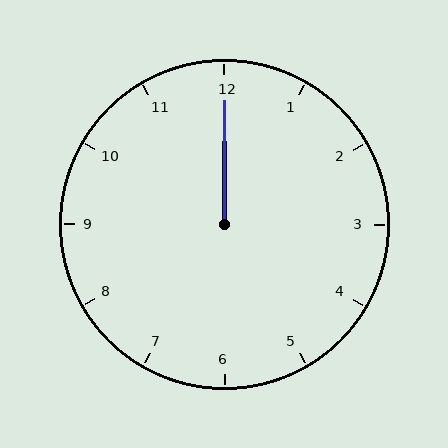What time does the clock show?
12:00.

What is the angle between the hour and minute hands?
Approximately 0 degrees.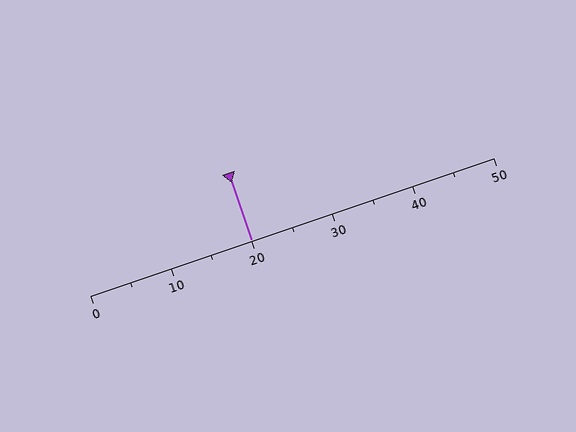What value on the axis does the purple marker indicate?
The marker indicates approximately 20.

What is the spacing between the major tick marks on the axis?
The major ticks are spaced 10 apart.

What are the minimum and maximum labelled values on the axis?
The axis runs from 0 to 50.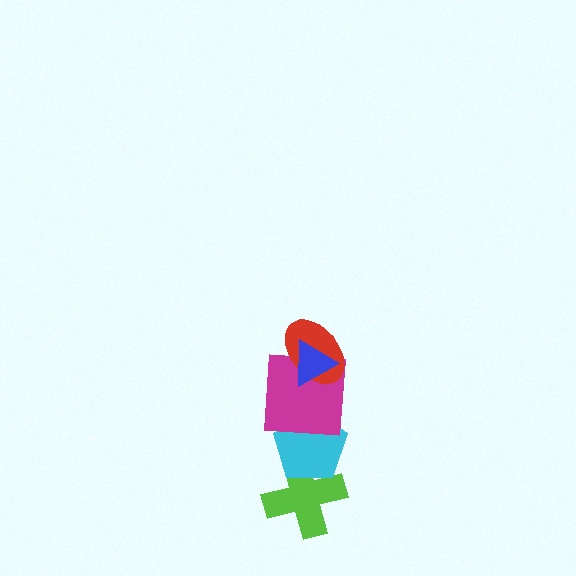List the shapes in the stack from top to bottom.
From top to bottom: the blue triangle, the red ellipse, the magenta square, the cyan pentagon, the lime cross.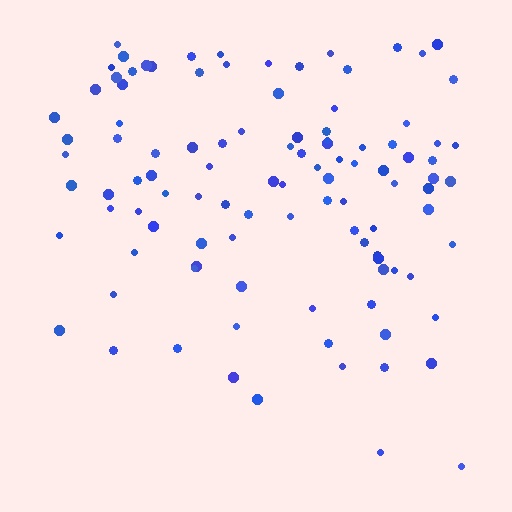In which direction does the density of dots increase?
From bottom to top, with the top side densest.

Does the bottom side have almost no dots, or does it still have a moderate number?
Still a moderate number, just noticeably fewer than the top.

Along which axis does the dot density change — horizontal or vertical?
Vertical.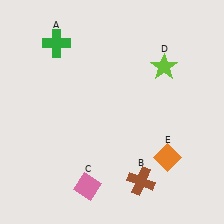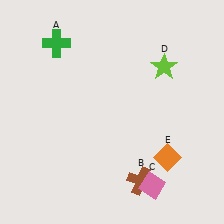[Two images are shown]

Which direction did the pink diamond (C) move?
The pink diamond (C) moved right.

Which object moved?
The pink diamond (C) moved right.